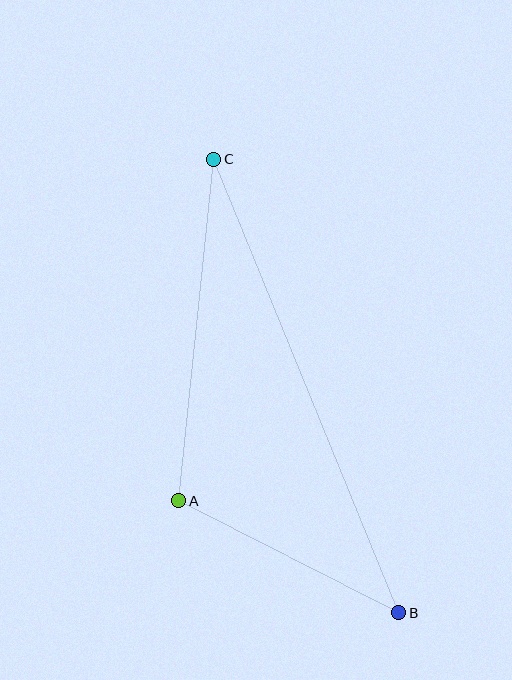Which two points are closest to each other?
Points A and B are closest to each other.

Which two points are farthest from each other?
Points B and C are farthest from each other.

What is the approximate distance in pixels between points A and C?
The distance between A and C is approximately 343 pixels.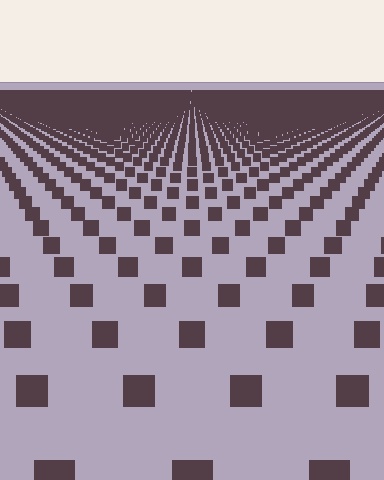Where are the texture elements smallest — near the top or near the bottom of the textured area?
Near the top.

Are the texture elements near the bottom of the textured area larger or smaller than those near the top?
Larger. Near the bottom, elements are closer to the viewer and appear at a bigger on-screen size.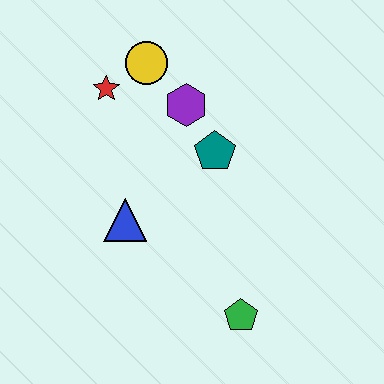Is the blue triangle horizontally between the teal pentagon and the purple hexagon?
No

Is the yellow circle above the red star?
Yes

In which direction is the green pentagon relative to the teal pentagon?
The green pentagon is below the teal pentagon.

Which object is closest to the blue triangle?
The teal pentagon is closest to the blue triangle.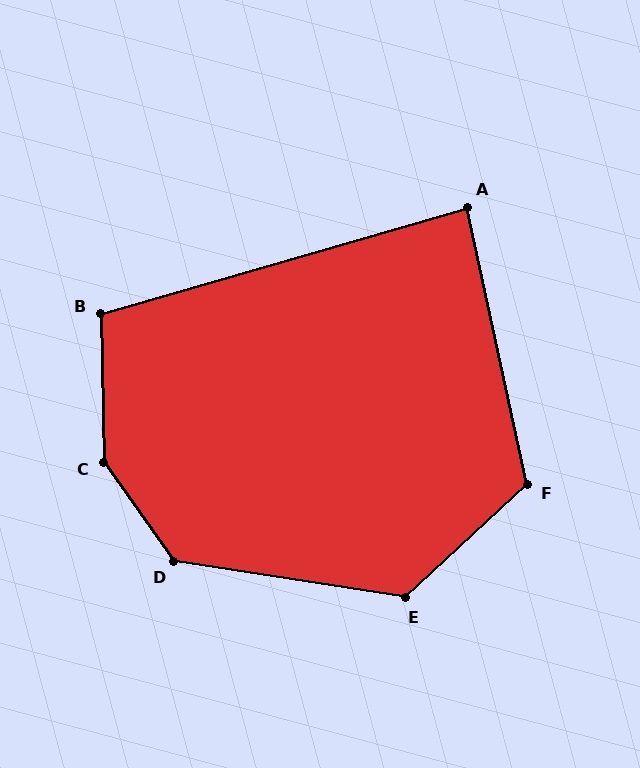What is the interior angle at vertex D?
Approximately 134 degrees (obtuse).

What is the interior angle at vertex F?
Approximately 121 degrees (obtuse).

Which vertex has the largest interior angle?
C, at approximately 146 degrees.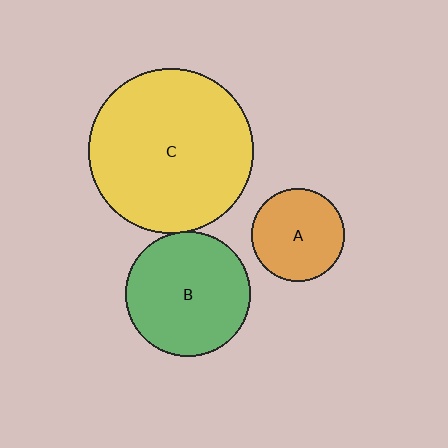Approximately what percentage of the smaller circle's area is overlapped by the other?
Approximately 5%.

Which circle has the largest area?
Circle C (yellow).